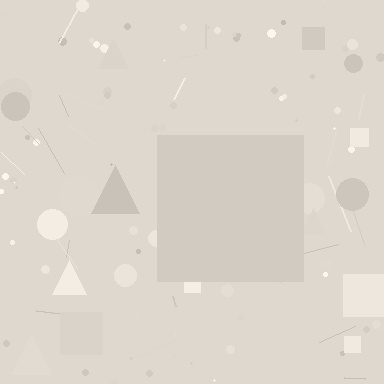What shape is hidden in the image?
A square is hidden in the image.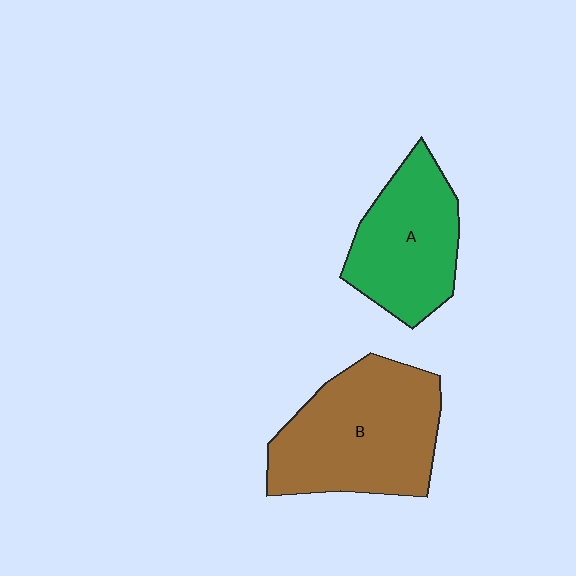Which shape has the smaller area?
Shape A (green).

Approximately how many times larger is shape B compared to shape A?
Approximately 1.4 times.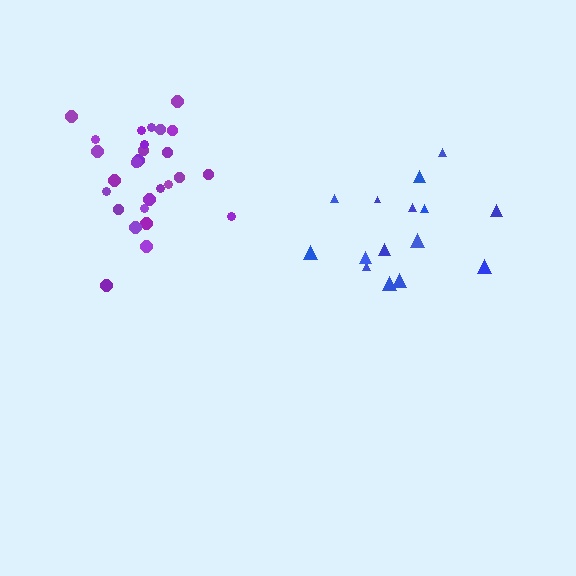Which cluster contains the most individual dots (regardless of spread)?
Purple (27).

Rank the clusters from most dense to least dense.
purple, blue.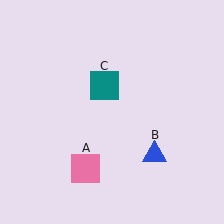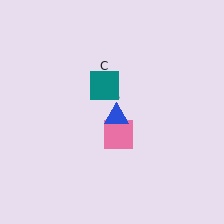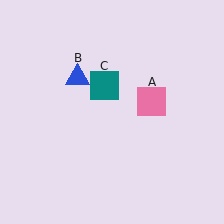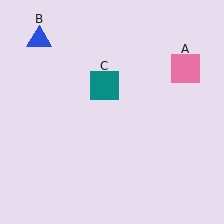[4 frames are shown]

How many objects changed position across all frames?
2 objects changed position: pink square (object A), blue triangle (object B).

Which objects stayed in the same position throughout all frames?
Teal square (object C) remained stationary.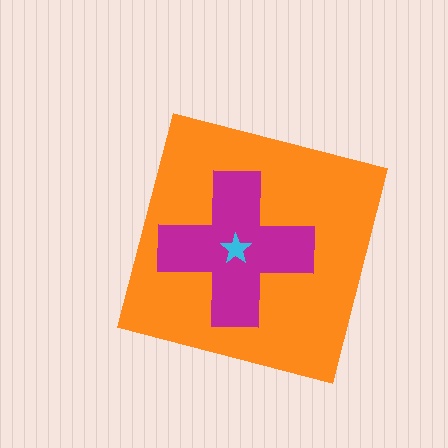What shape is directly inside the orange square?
The magenta cross.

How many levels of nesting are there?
3.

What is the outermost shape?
The orange square.